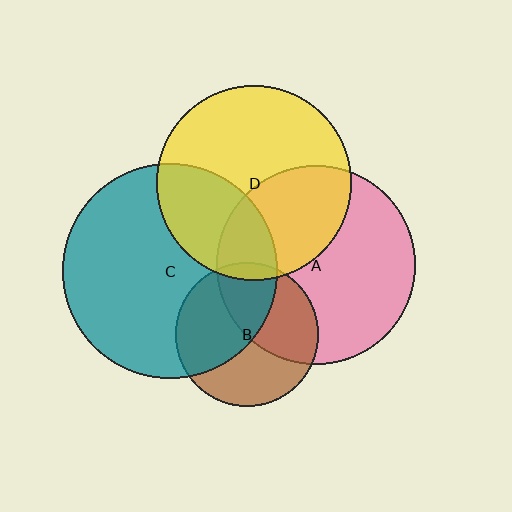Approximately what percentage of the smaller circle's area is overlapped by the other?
Approximately 50%.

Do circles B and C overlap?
Yes.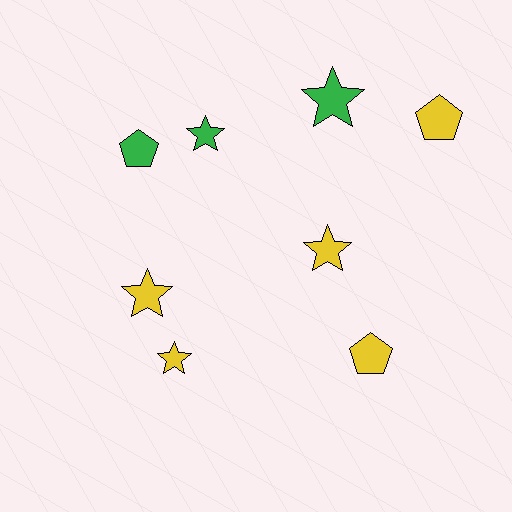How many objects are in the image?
There are 8 objects.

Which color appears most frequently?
Yellow, with 5 objects.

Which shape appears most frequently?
Star, with 5 objects.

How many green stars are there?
There are 2 green stars.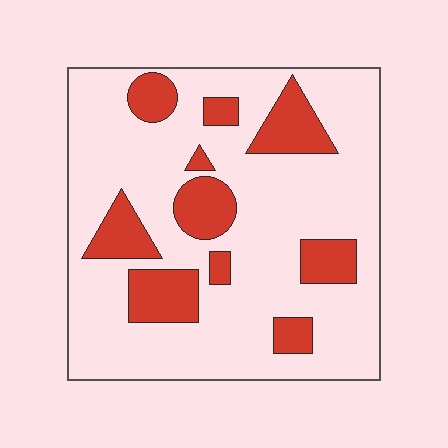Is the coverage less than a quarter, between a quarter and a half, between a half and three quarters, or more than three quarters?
Less than a quarter.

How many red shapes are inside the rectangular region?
10.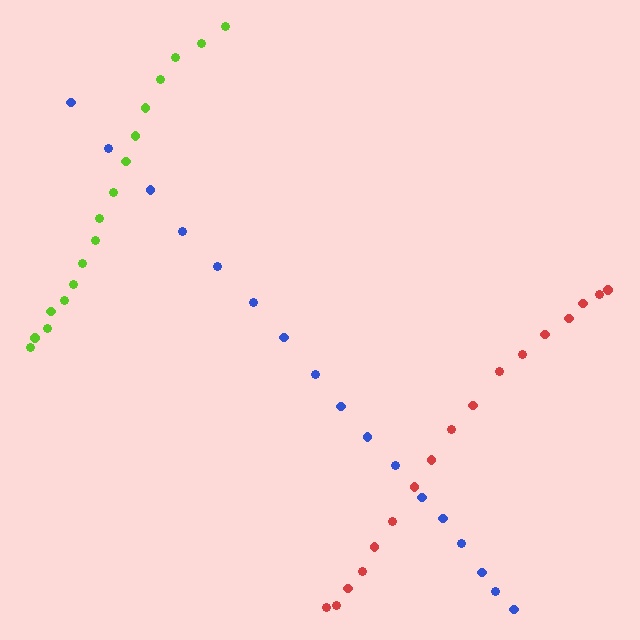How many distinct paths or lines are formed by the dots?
There are 3 distinct paths.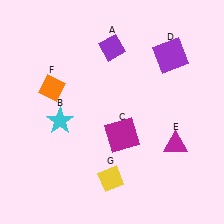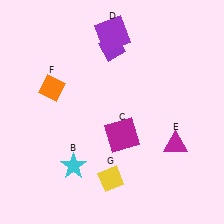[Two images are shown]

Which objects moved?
The objects that moved are: the cyan star (B), the purple square (D).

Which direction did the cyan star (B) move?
The cyan star (B) moved down.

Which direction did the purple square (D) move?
The purple square (D) moved left.